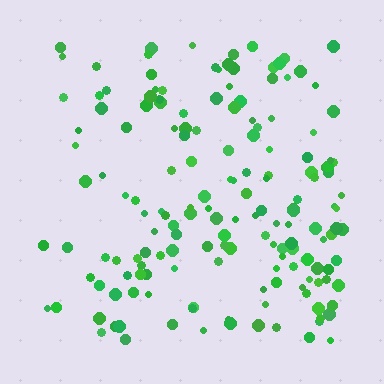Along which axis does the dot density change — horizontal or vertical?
Horizontal.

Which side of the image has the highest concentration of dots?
The right.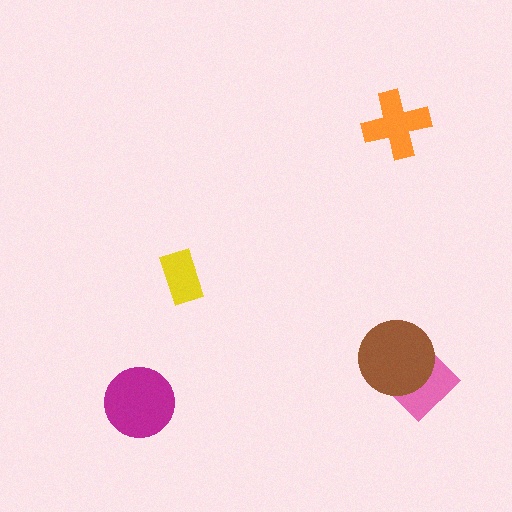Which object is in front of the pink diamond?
The brown circle is in front of the pink diamond.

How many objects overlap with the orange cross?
0 objects overlap with the orange cross.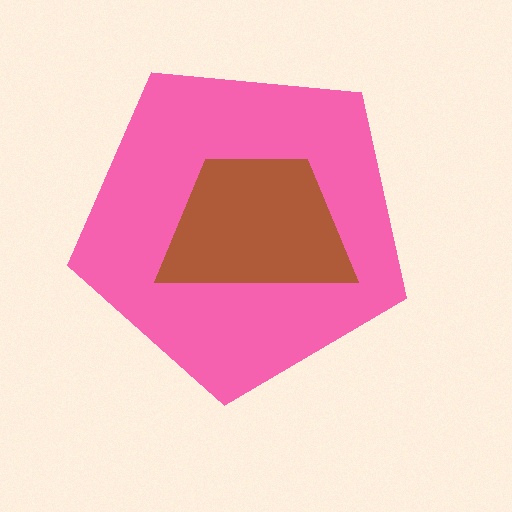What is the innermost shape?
The brown trapezoid.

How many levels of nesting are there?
2.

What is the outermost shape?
The pink pentagon.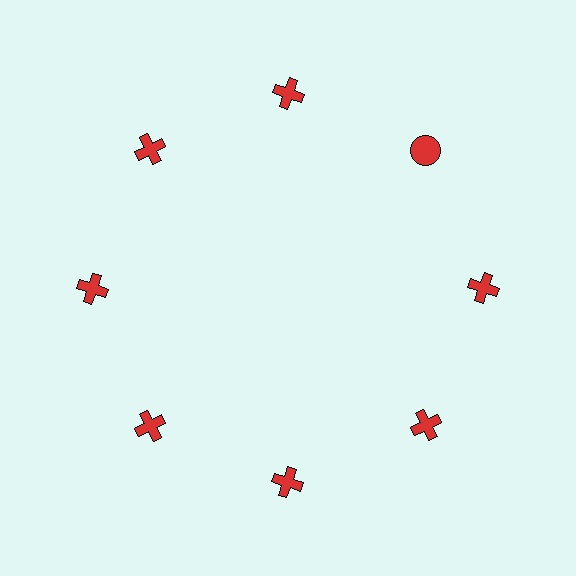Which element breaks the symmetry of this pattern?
The red circle at roughly the 2 o'clock position breaks the symmetry. All other shapes are red crosses.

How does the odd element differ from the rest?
It has a different shape: circle instead of cross.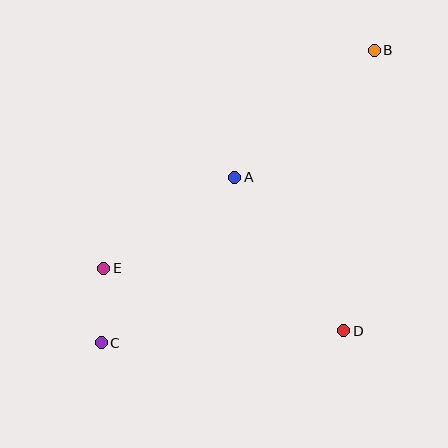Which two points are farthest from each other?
Points B and C are farthest from each other.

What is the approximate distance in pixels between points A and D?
The distance between A and D is approximately 188 pixels.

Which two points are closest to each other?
Points C and E are closest to each other.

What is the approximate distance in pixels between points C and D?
The distance between C and D is approximately 242 pixels.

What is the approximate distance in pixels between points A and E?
The distance between A and E is approximately 160 pixels.